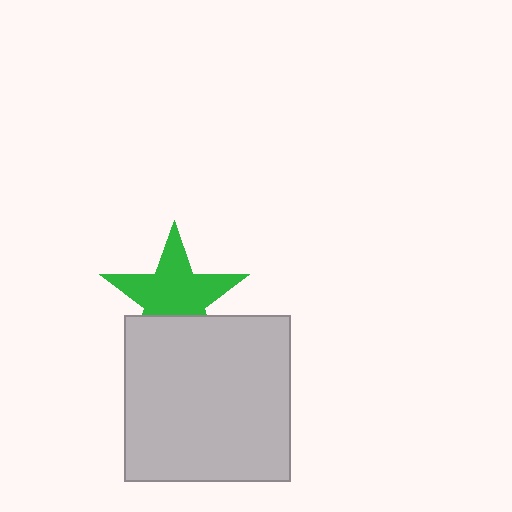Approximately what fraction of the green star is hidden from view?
Roughly 31% of the green star is hidden behind the light gray square.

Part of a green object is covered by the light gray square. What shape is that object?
It is a star.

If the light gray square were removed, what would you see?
You would see the complete green star.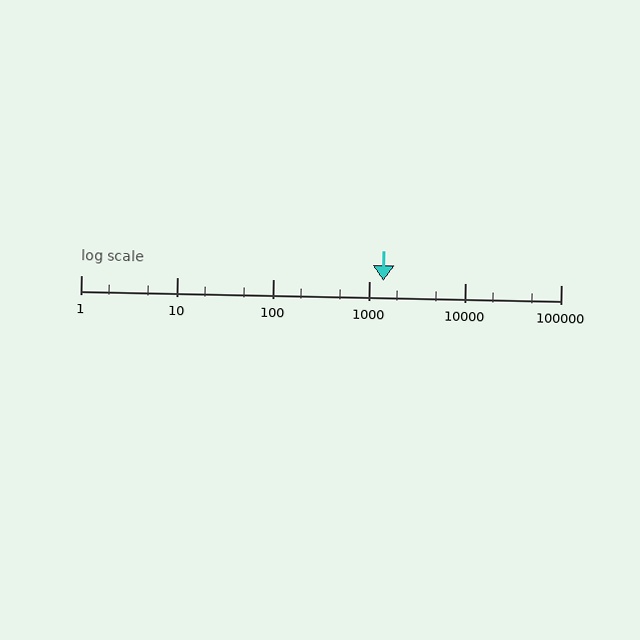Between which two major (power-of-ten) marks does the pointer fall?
The pointer is between 1000 and 10000.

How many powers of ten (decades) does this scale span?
The scale spans 5 decades, from 1 to 100000.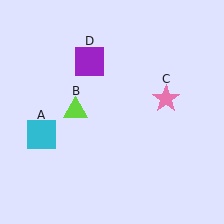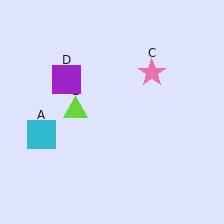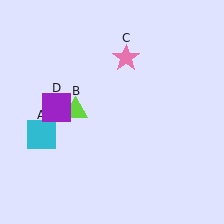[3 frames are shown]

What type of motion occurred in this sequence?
The pink star (object C), purple square (object D) rotated counterclockwise around the center of the scene.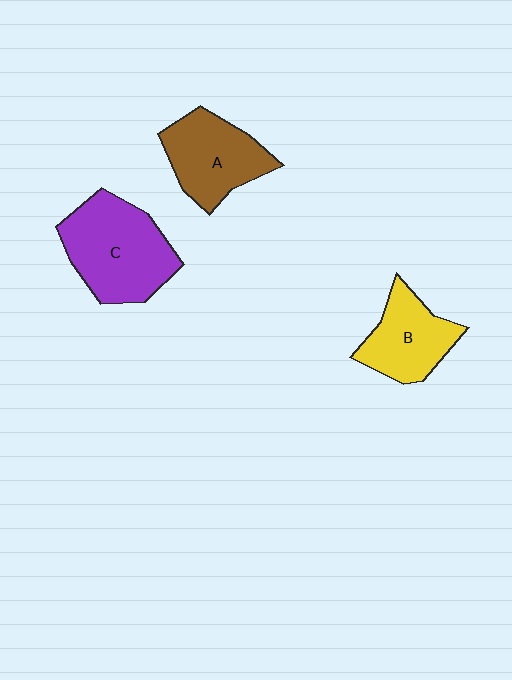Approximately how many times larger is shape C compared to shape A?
Approximately 1.3 times.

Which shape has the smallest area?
Shape B (yellow).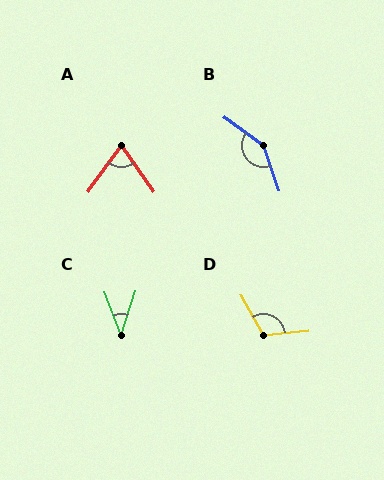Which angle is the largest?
B, at approximately 145 degrees.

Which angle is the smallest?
C, at approximately 39 degrees.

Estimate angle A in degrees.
Approximately 71 degrees.